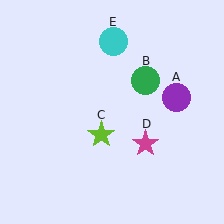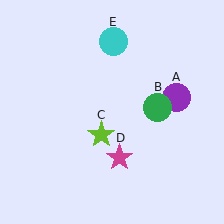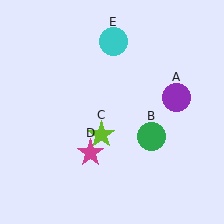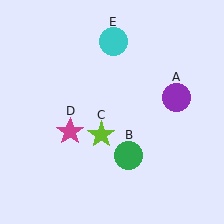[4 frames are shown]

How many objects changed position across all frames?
2 objects changed position: green circle (object B), magenta star (object D).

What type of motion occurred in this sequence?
The green circle (object B), magenta star (object D) rotated clockwise around the center of the scene.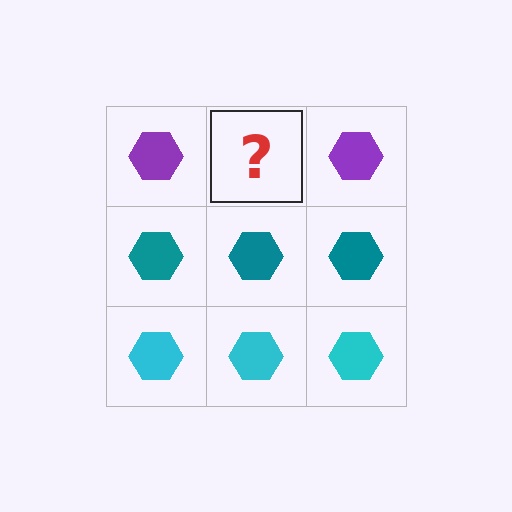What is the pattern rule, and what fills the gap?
The rule is that each row has a consistent color. The gap should be filled with a purple hexagon.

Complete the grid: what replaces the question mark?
The question mark should be replaced with a purple hexagon.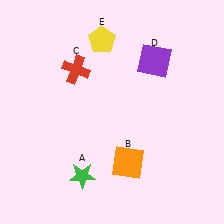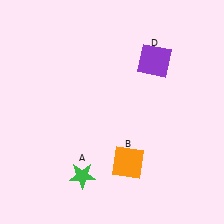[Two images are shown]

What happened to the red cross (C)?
The red cross (C) was removed in Image 2. It was in the top-left area of Image 1.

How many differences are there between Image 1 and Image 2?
There are 2 differences between the two images.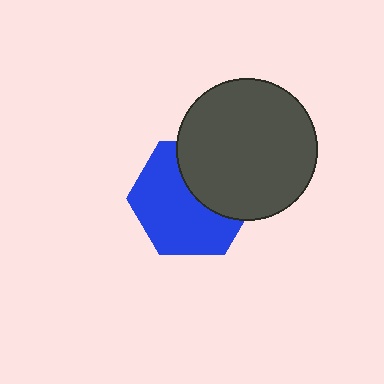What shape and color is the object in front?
The object in front is a dark gray circle.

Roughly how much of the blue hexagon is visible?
About half of it is visible (roughly 61%).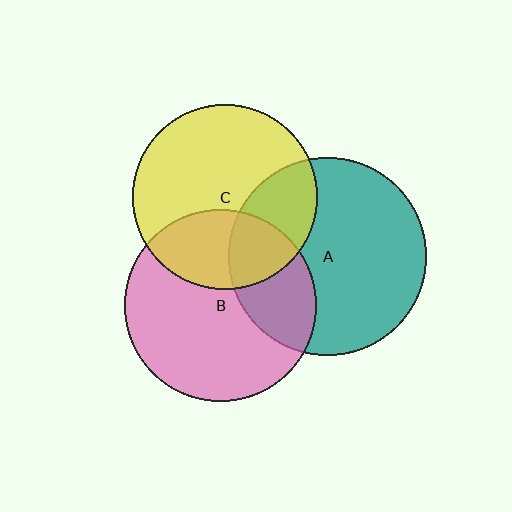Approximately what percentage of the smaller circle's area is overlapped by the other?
Approximately 30%.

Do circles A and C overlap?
Yes.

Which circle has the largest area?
Circle A (teal).